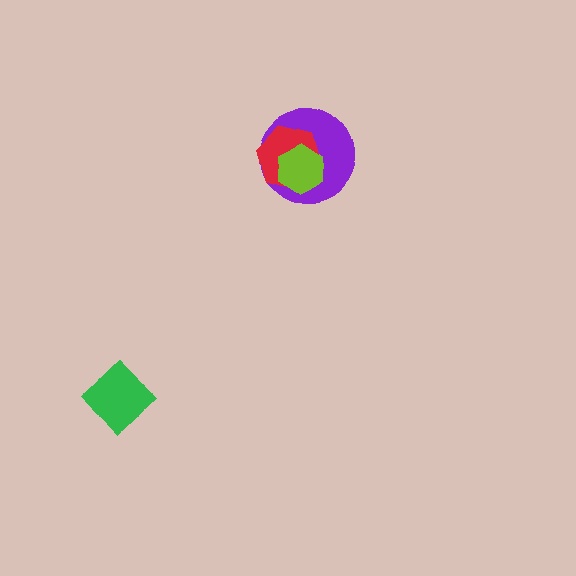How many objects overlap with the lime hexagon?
2 objects overlap with the lime hexagon.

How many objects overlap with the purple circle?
2 objects overlap with the purple circle.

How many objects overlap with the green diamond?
0 objects overlap with the green diamond.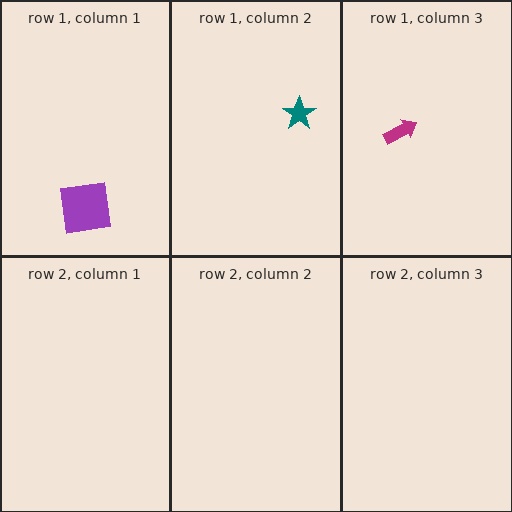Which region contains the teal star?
The row 1, column 2 region.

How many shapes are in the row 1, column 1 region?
1.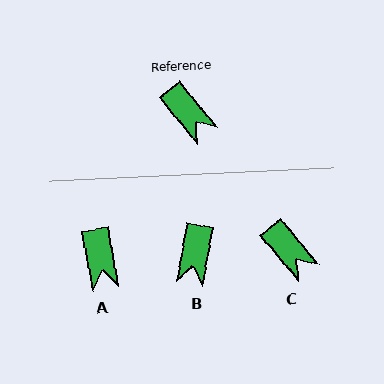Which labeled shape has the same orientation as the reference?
C.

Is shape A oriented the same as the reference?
No, it is off by about 29 degrees.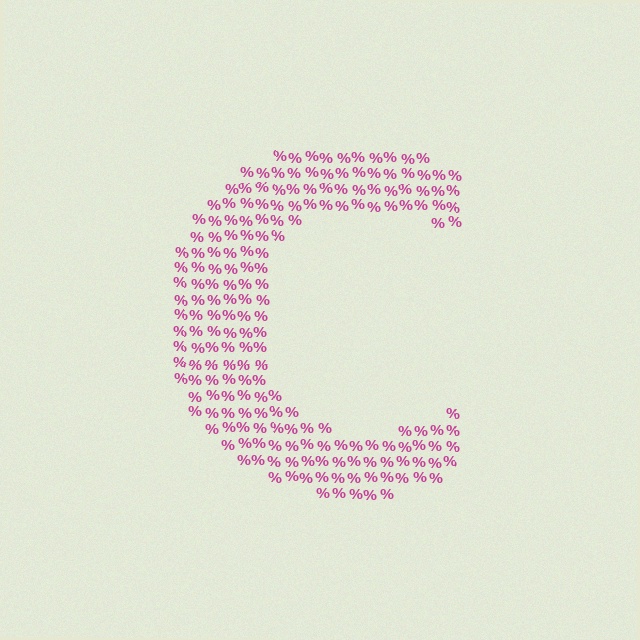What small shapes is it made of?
It is made of small percent signs.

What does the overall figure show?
The overall figure shows the letter C.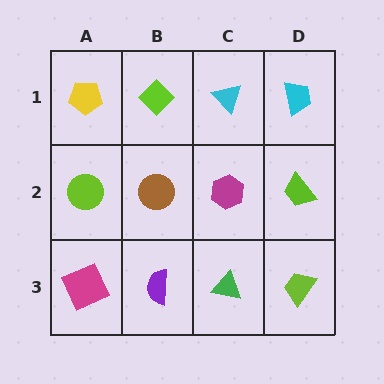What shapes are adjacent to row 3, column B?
A brown circle (row 2, column B), a magenta square (row 3, column A), a green triangle (row 3, column C).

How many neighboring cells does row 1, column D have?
2.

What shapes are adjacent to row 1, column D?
A lime trapezoid (row 2, column D), a cyan triangle (row 1, column C).